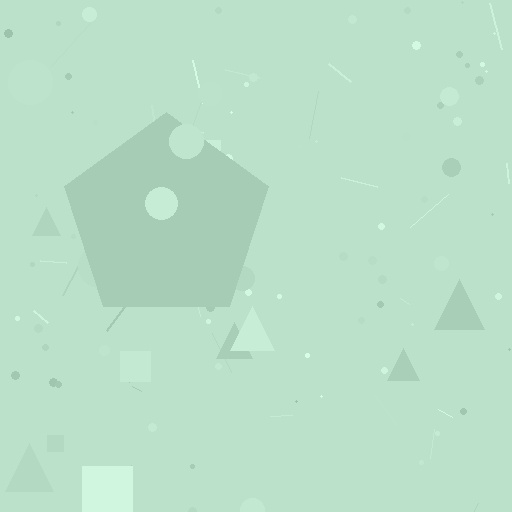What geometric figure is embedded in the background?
A pentagon is embedded in the background.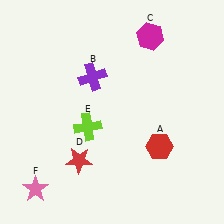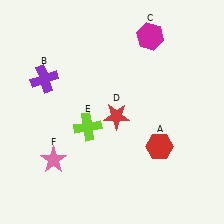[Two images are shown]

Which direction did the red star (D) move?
The red star (D) moved up.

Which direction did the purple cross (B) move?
The purple cross (B) moved left.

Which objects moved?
The objects that moved are: the purple cross (B), the red star (D), the pink star (F).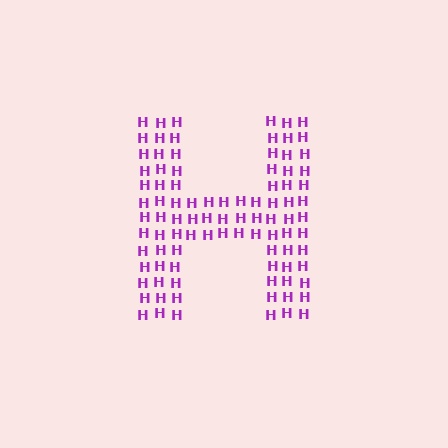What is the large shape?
The large shape is the letter H.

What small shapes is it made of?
It is made of small letter H's.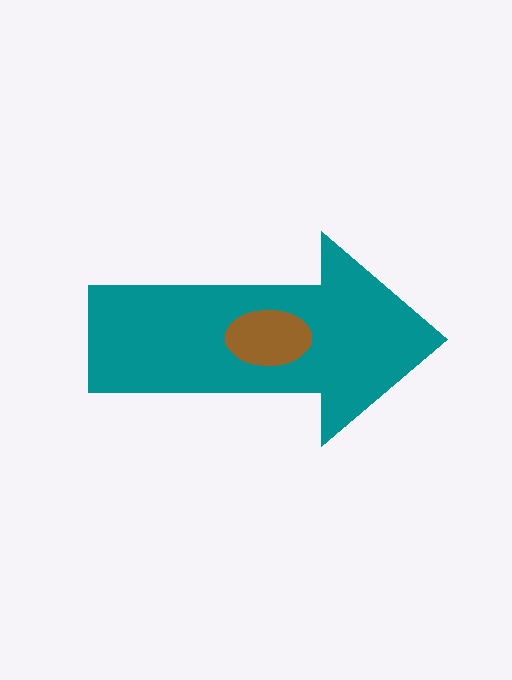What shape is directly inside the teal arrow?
The brown ellipse.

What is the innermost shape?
The brown ellipse.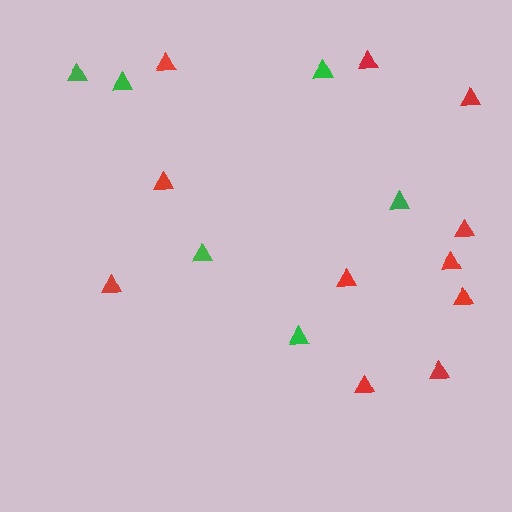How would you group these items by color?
There are 2 groups: one group of green triangles (6) and one group of red triangles (11).